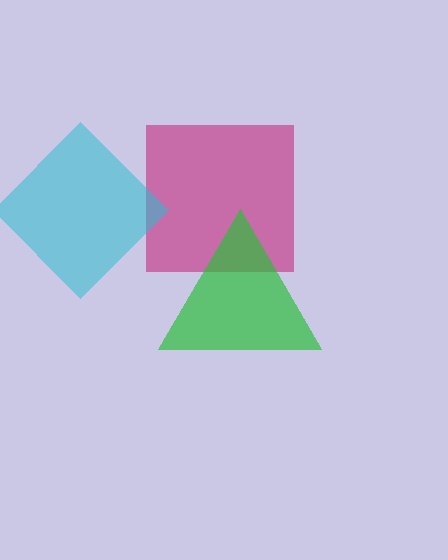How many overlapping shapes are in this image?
There are 3 overlapping shapes in the image.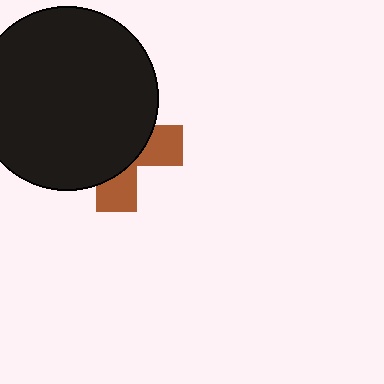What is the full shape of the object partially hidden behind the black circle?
The partially hidden object is a brown cross.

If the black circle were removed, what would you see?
You would see the complete brown cross.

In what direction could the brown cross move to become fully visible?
The brown cross could move toward the lower-right. That would shift it out from behind the black circle entirely.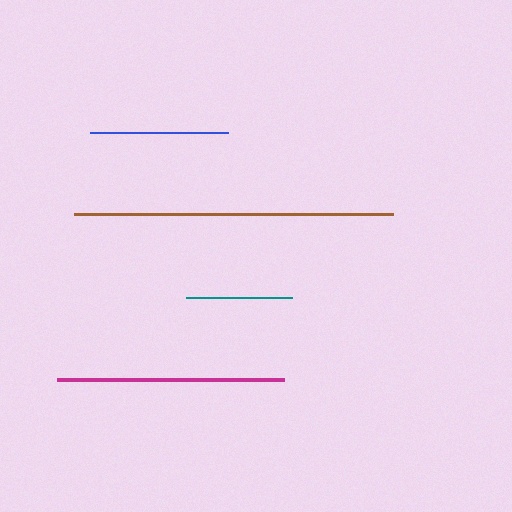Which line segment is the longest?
The brown line is the longest at approximately 319 pixels.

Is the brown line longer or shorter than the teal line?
The brown line is longer than the teal line.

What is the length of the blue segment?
The blue segment is approximately 138 pixels long.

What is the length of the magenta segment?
The magenta segment is approximately 227 pixels long.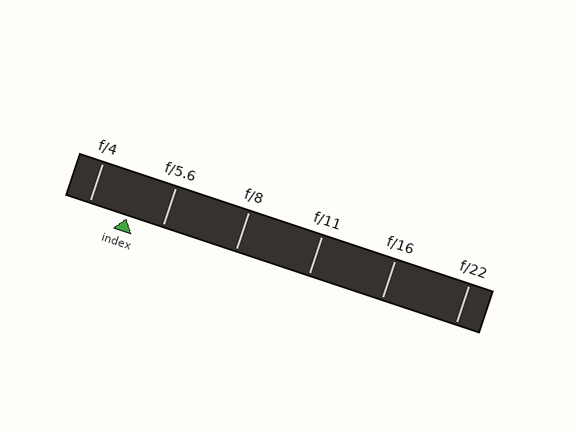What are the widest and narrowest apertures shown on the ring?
The widest aperture shown is f/4 and the narrowest is f/22.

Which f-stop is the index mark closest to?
The index mark is closest to f/5.6.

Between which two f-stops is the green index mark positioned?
The index mark is between f/4 and f/5.6.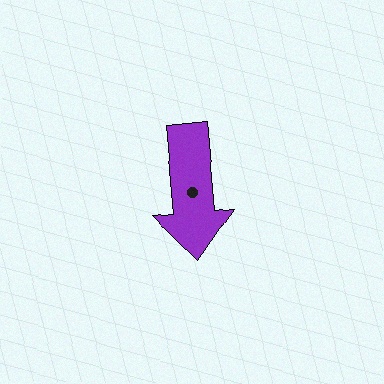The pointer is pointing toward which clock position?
Roughly 6 o'clock.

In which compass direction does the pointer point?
South.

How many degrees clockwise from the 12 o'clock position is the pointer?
Approximately 175 degrees.